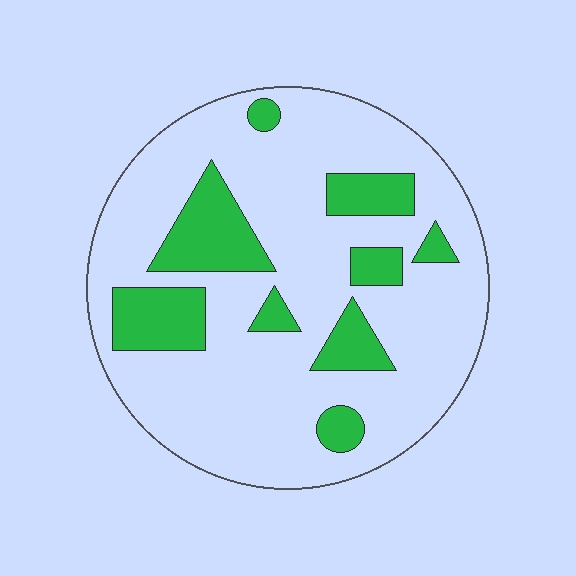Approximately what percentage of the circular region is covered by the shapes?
Approximately 20%.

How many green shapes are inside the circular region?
9.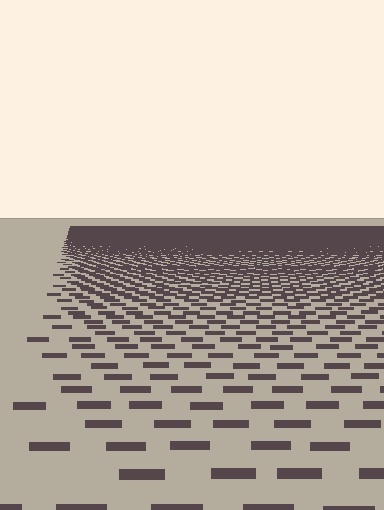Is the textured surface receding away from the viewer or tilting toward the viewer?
The surface is receding away from the viewer. Texture elements get smaller and denser toward the top.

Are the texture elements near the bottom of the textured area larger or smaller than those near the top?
Larger. Near the bottom, elements are closer to the viewer and appear at a bigger on-screen size.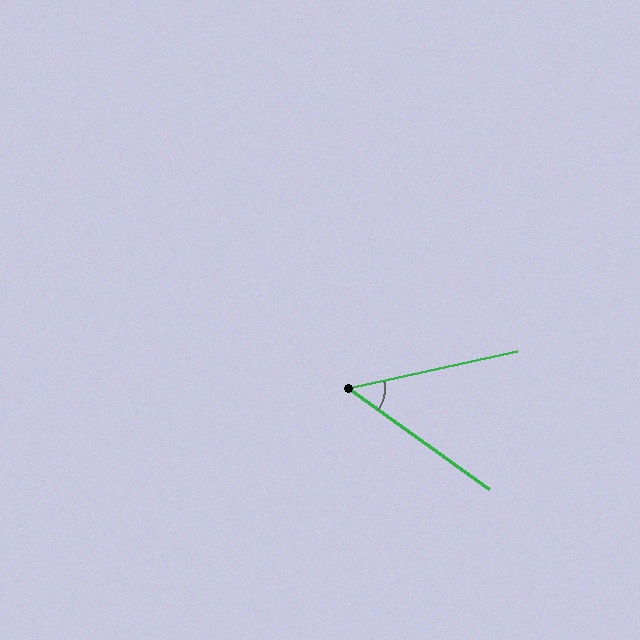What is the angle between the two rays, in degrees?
Approximately 48 degrees.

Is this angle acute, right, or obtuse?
It is acute.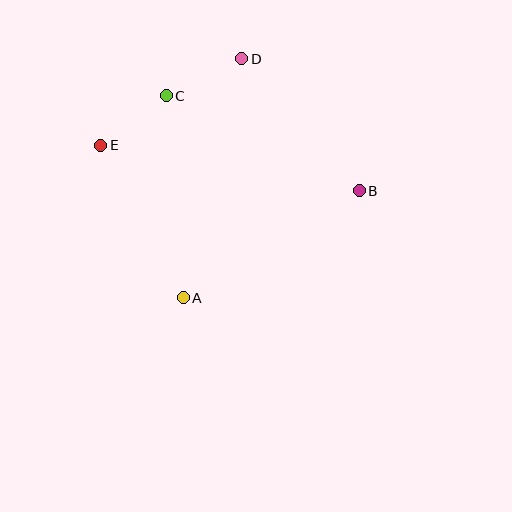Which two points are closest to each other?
Points C and E are closest to each other.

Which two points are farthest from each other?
Points B and E are farthest from each other.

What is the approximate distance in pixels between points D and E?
The distance between D and E is approximately 166 pixels.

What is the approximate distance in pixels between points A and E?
The distance between A and E is approximately 174 pixels.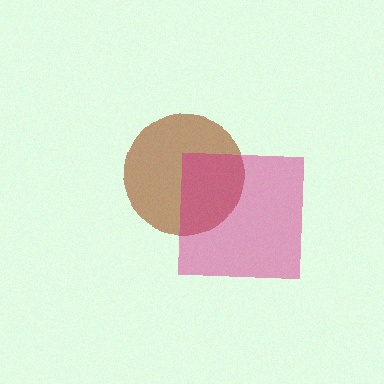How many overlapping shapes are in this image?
There are 2 overlapping shapes in the image.